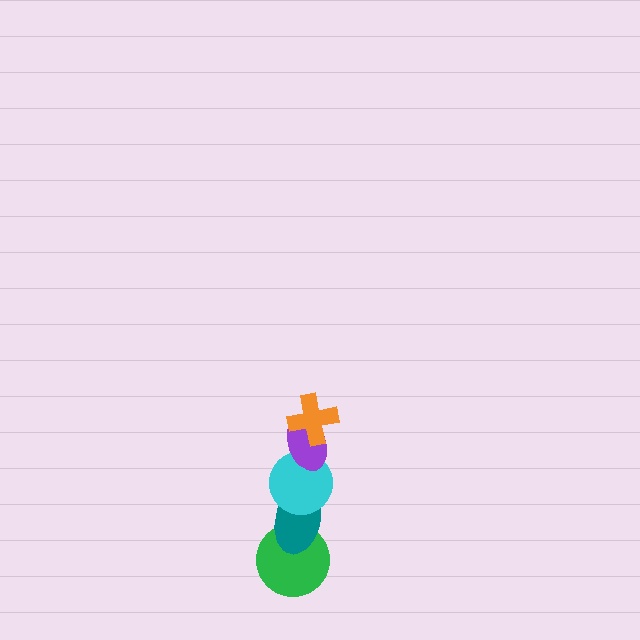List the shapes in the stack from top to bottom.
From top to bottom: the orange cross, the purple ellipse, the cyan circle, the teal ellipse, the green circle.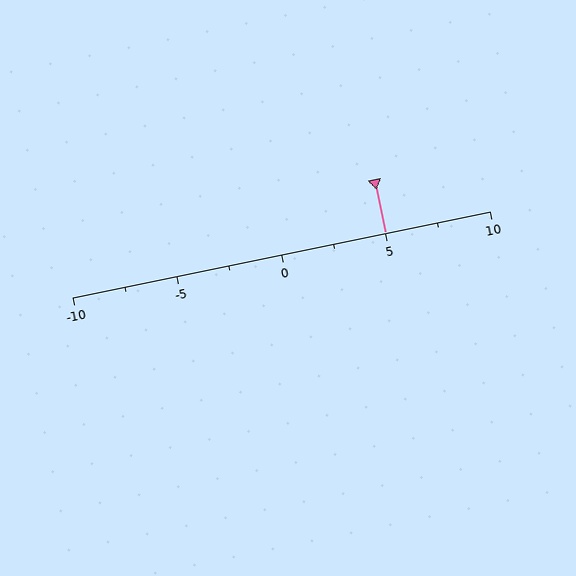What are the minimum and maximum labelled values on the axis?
The axis runs from -10 to 10.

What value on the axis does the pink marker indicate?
The marker indicates approximately 5.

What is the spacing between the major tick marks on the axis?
The major ticks are spaced 5 apart.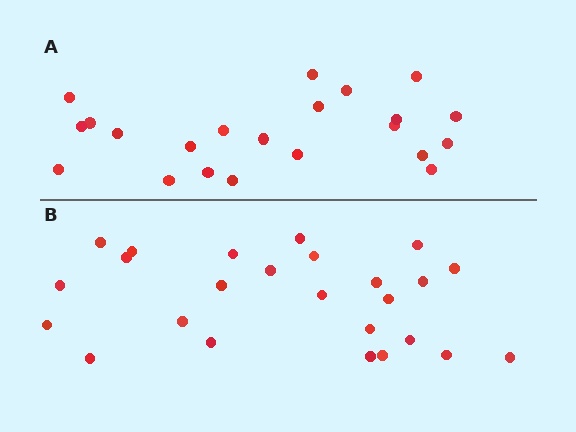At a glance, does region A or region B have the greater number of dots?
Region B (the bottom region) has more dots.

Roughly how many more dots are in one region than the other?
Region B has just a few more — roughly 2 or 3 more dots than region A.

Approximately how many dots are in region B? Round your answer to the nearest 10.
About 20 dots. (The exact count is 25, which rounds to 20.)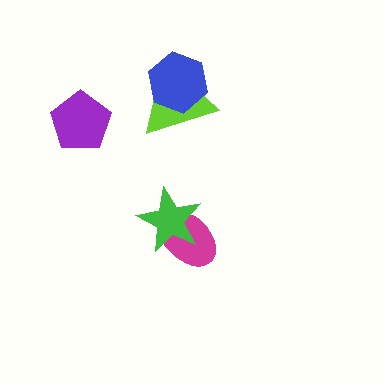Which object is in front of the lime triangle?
The blue hexagon is in front of the lime triangle.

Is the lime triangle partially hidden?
Yes, it is partially covered by another shape.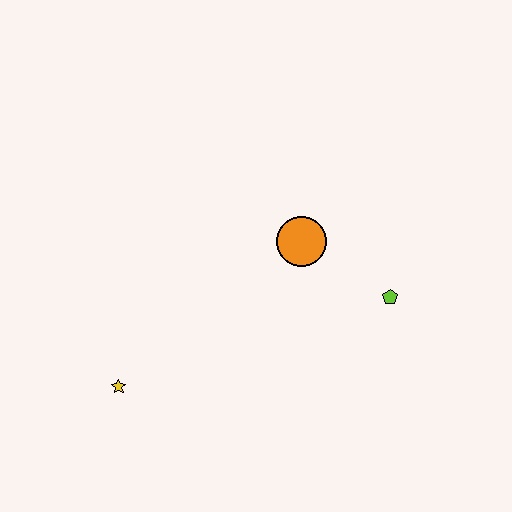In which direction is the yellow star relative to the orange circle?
The yellow star is to the left of the orange circle.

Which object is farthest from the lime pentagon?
The yellow star is farthest from the lime pentagon.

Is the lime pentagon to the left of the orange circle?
No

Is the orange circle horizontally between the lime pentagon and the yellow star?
Yes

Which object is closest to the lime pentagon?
The orange circle is closest to the lime pentagon.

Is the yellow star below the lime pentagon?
Yes